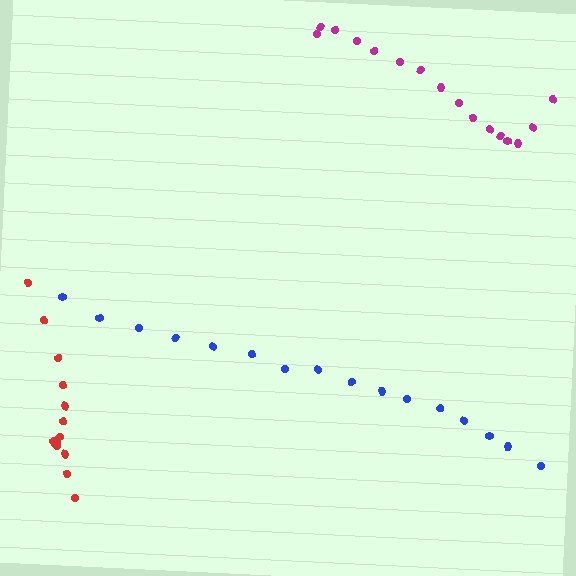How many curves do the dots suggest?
There are 3 distinct paths.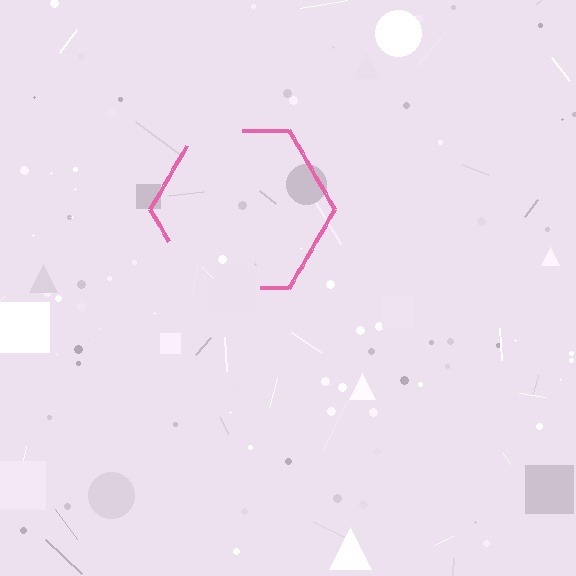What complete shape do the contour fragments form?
The contour fragments form a hexagon.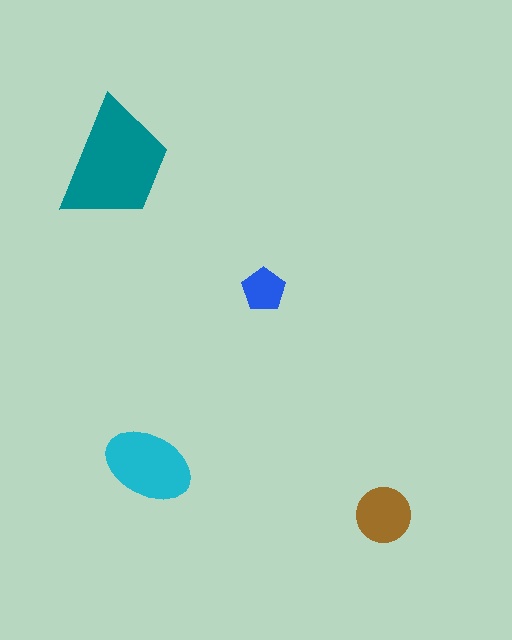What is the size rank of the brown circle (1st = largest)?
3rd.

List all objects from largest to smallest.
The teal trapezoid, the cyan ellipse, the brown circle, the blue pentagon.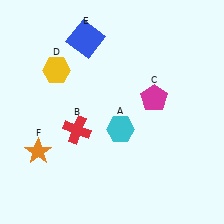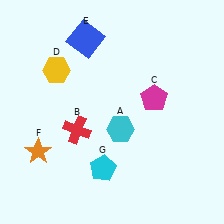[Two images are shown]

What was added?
A cyan pentagon (G) was added in Image 2.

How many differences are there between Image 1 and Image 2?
There is 1 difference between the two images.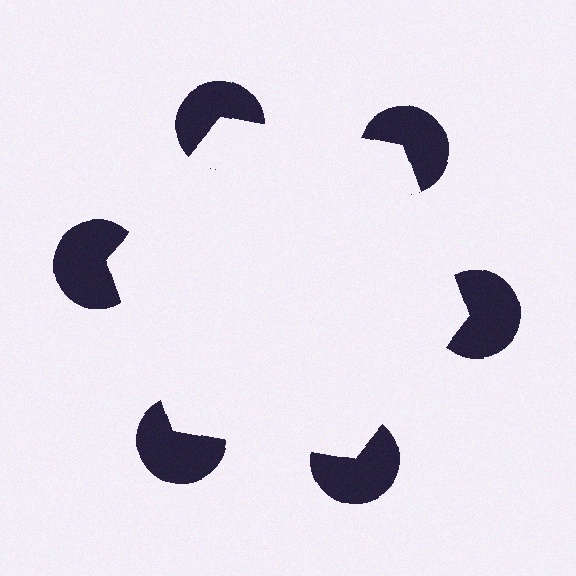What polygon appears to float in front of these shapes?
An illusory hexagon — its edges are inferred from the aligned wedge cuts in the pac-man discs, not physically drawn.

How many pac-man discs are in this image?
There are 6 — one at each vertex of the illusory hexagon.